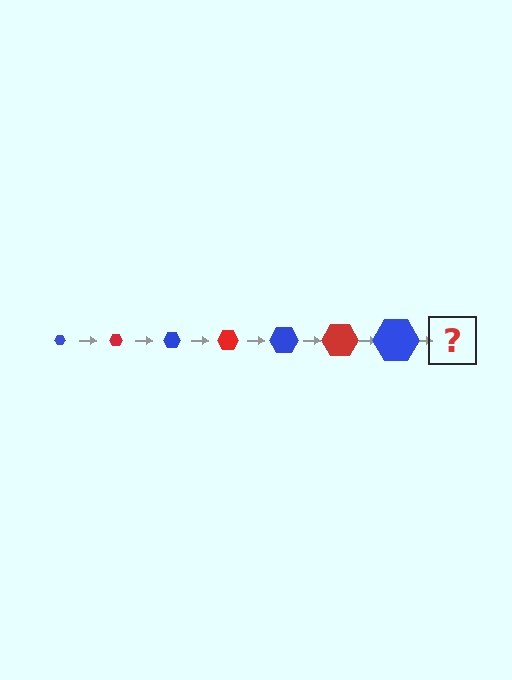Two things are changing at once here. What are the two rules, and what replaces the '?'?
The two rules are that the hexagon grows larger each step and the color cycles through blue and red. The '?' should be a red hexagon, larger than the previous one.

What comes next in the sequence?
The next element should be a red hexagon, larger than the previous one.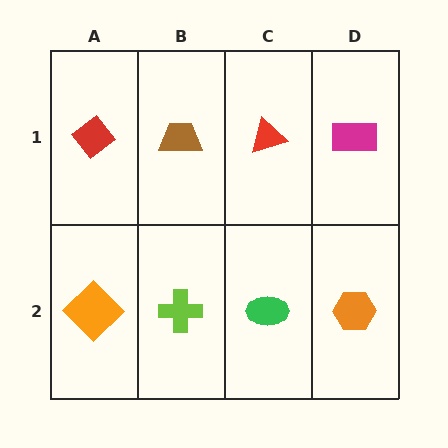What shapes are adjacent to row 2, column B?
A brown trapezoid (row 1, column B), an orange diamond (row 2, column A), a green ellipse (row 2, column C).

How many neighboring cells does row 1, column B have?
3.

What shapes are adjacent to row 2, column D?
A magenta rectangle (row 1, column D), a green ellipse (row 2, column C).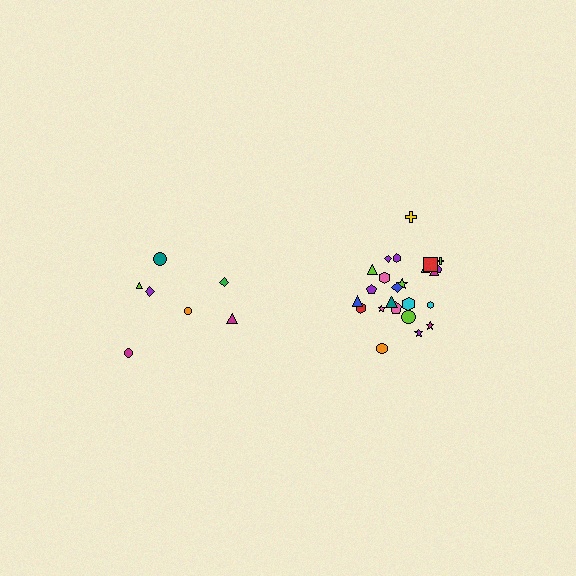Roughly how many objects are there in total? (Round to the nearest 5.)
Roughly 30 objects in total.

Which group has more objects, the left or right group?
The right group.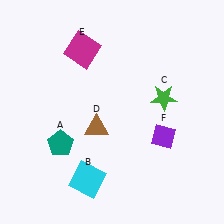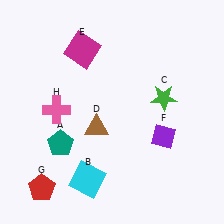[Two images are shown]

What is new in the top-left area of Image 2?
A pink cross (H) was added in the top-left area of Image 2.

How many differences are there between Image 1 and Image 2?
There are 2 differences between the two images.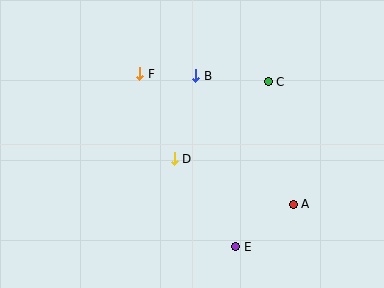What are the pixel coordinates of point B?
Point B is at (196, 76).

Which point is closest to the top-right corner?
Point C is closest to the top-right corner.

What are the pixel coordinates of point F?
Point F is at (140, 74).